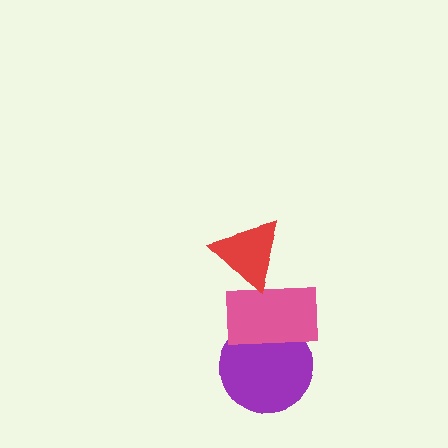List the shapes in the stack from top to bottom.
From top to bottom: the red triangle, the pink rectangle, the purple circle.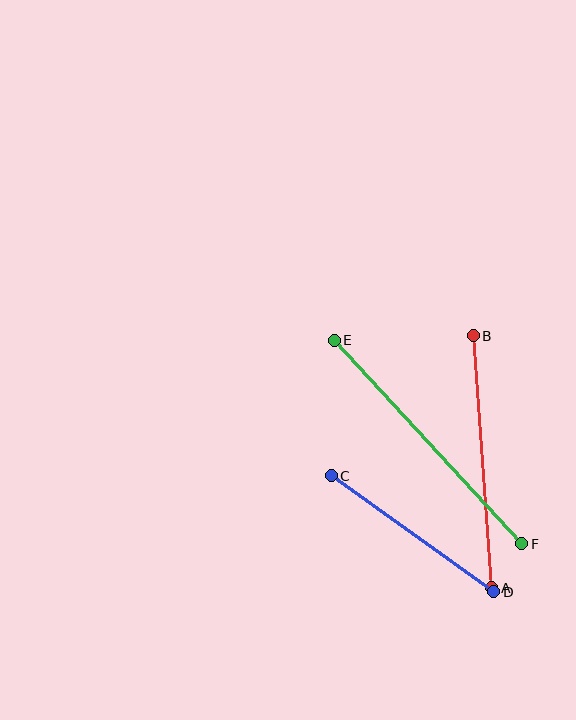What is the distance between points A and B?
The distance is approximately 253 pixels.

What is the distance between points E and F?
The distance is approximately 277 pixels.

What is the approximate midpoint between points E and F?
The midpoint is at approximately (428, 442) pixels.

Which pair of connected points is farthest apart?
Points E and F are farthest apart.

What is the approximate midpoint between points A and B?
The midpoint is at approximately (483, 462) pixels.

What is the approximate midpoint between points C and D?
The midpoint is at approximately (413, 534) pixels.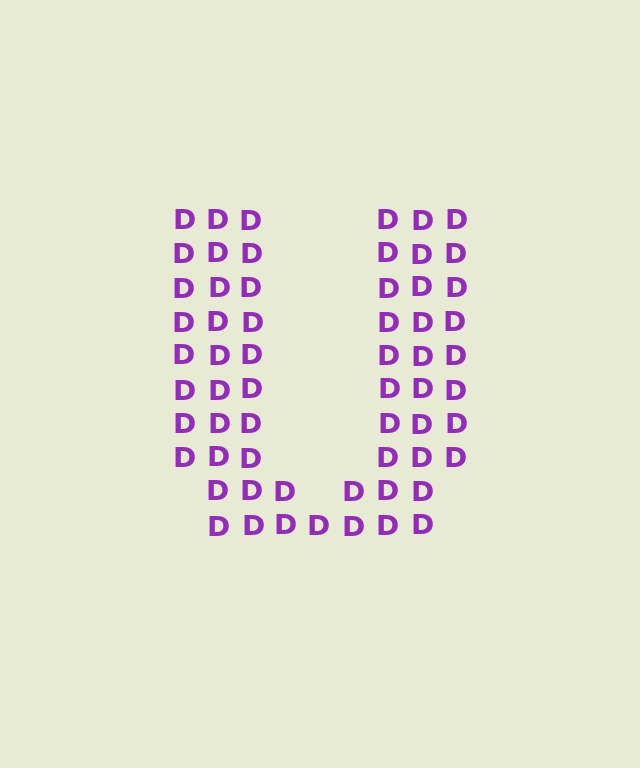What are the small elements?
The small elements are letter D's.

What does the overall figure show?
The overall figure shows the letter U.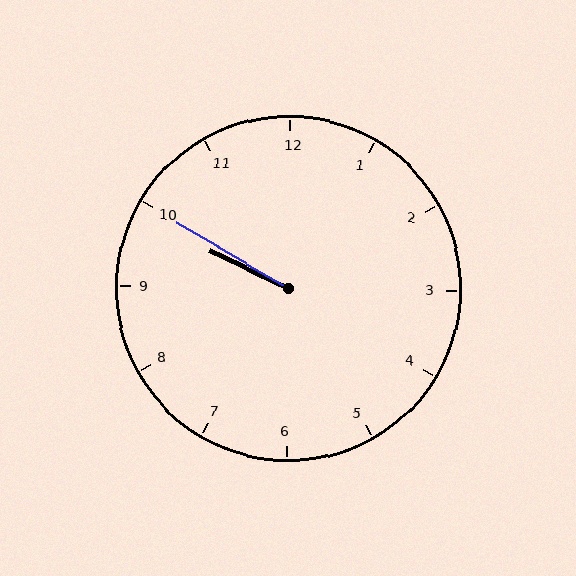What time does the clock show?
9:50.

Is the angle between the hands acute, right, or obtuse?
It is acute.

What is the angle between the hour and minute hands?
Approximately 5 degrees.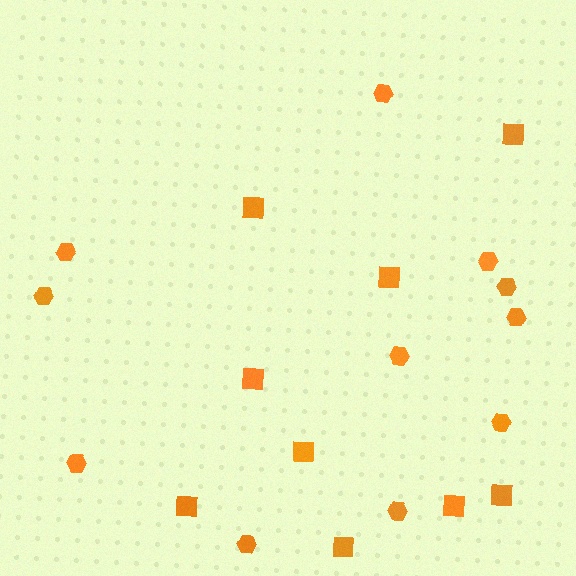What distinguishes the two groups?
There are 2 groups: one group of hexagons (11) and one group of squares (9).